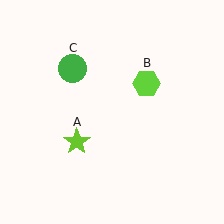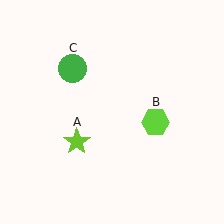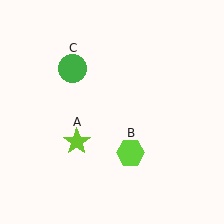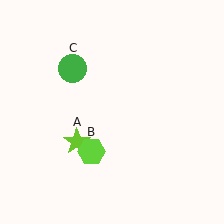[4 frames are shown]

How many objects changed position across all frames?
1 object changed position: lime hexagon (object B).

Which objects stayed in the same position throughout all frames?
Lime star (object A) and green circle (object C) remained stationary.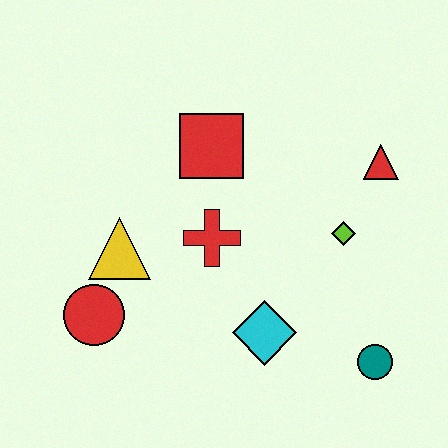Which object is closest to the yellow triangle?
The red circle is closest to the yellow triangle.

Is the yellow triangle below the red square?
Yes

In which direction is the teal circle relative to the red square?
The teal circle is below the red square.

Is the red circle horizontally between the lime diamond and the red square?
No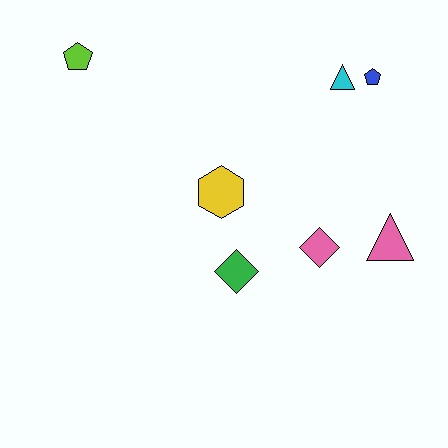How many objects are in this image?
There are 7 objects.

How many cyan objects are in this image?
There is 1 cyan object.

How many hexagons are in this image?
There is 1 hexagon.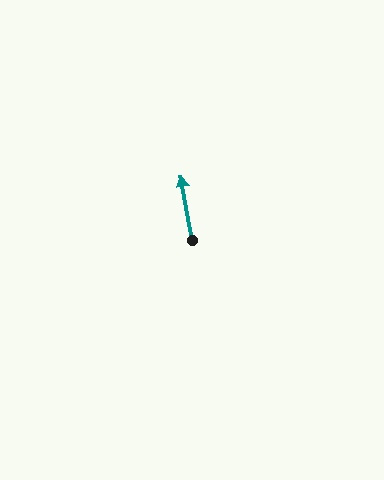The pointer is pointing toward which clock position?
Roughly 12 o'clock.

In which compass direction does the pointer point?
North.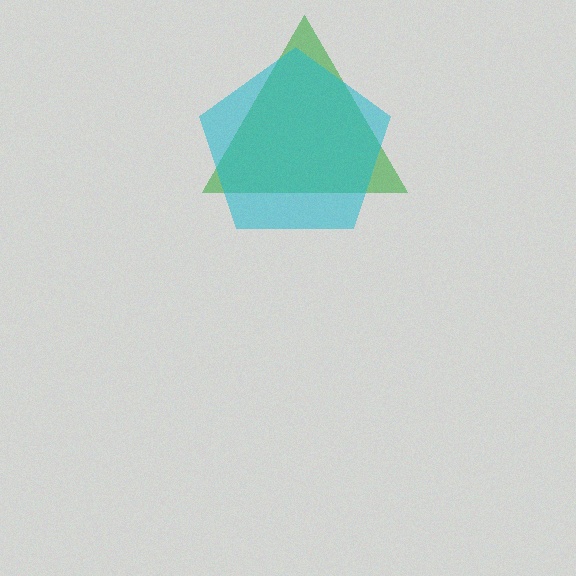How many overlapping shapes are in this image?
There are 2 overlapping shapes in the image.